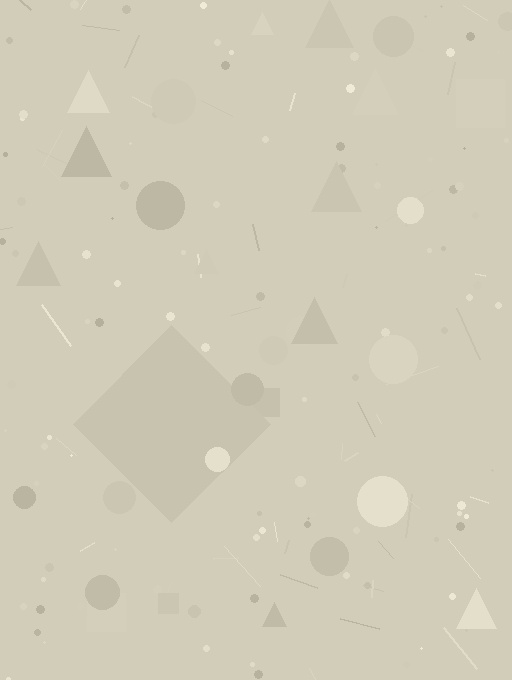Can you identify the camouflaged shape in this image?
The camouflaged shape is a diamond.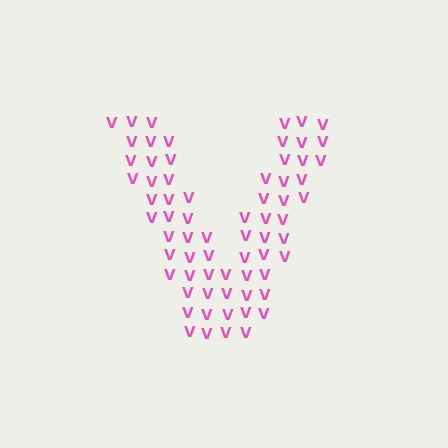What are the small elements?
The small elements are letter V's.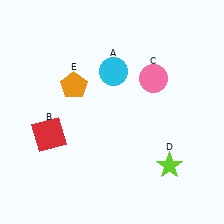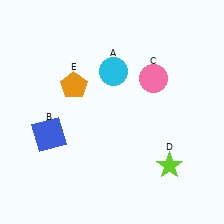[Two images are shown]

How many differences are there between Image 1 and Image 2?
There is 1 difference between the two images.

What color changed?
The square (B) changed from red in Image 1 to blue in Image 2.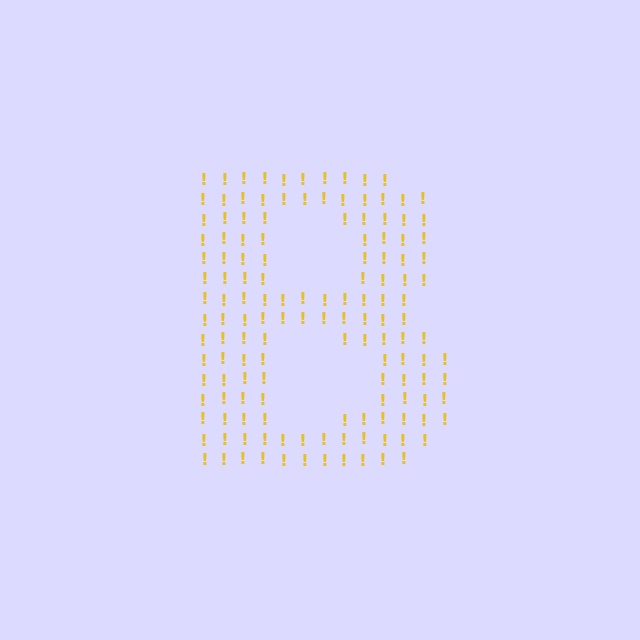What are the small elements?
The small elements are exclamation marks.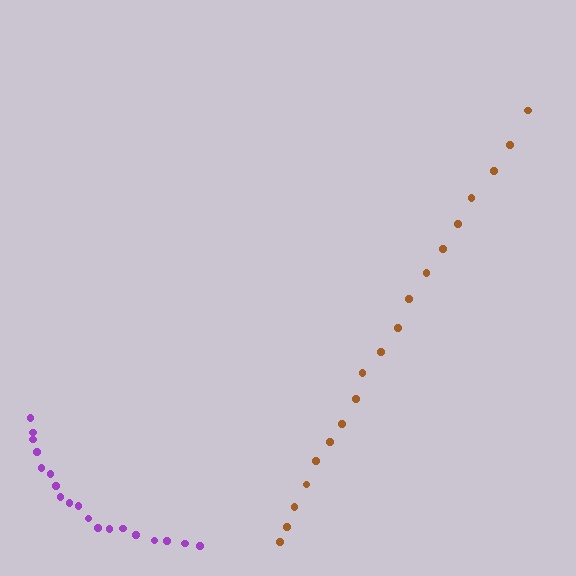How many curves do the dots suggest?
There are 2 distinct paths.